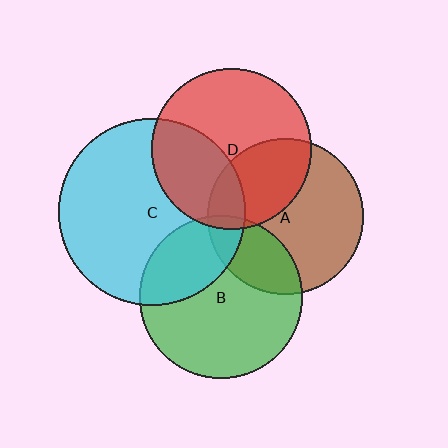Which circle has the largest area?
Circle C (cyan).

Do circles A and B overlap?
Yes.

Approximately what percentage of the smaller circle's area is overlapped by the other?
Approximately 25%.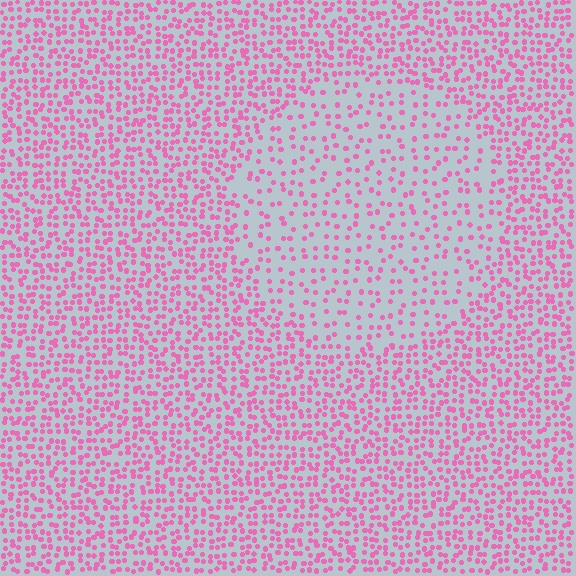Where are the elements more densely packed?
The elements are more densely packed outside the circle boundary.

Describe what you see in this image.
The image contains small pink elements arranged at two different densities. A circle-shaped region is visible where the elements are less densely packed than the surrounding area.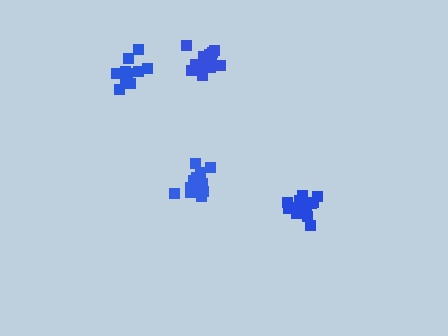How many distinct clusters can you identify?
There are 4 distinct clusters.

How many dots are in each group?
Group 1: 11 dots, Group 2: 15 dots, Group 3: 16 dots, Group 4: 15 dots (57 total).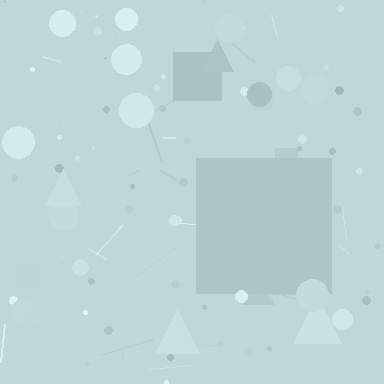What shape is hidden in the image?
A square is hidden in the image.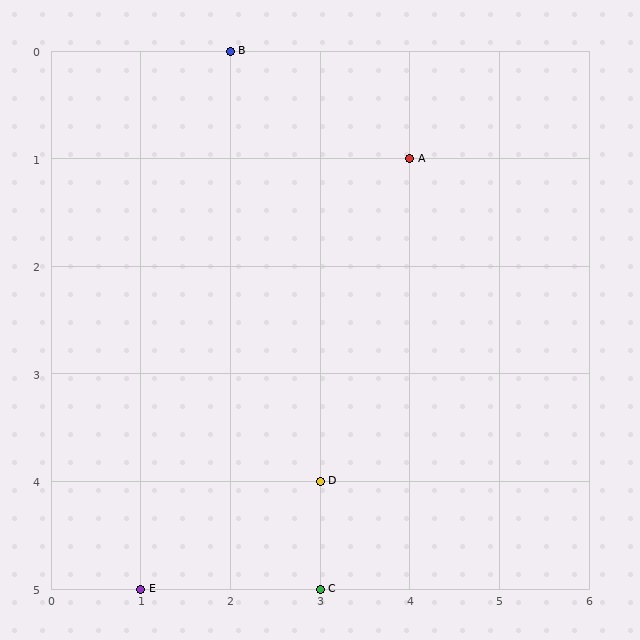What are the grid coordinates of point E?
Point E is at grid coordinates (1, 5).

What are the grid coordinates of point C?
Point C is at grid coordinates (3, 5).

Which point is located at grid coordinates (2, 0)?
Point B is at (2, 0).